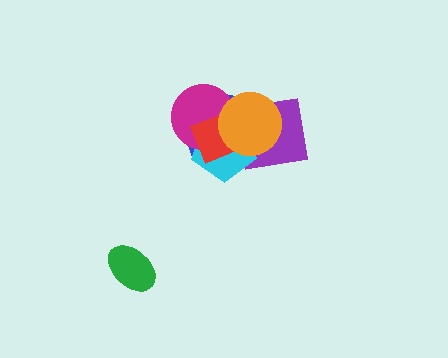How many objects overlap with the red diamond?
5 objects overlap with the red diamond.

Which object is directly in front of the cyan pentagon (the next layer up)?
The magenta circle is directly in front of the cyan pentagon.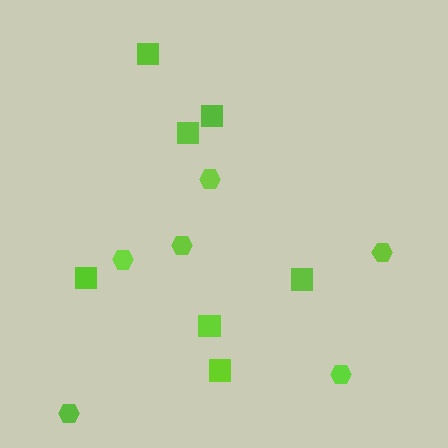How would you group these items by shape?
There are 2 groups: one group of hexagons (6) and one group of squares (7).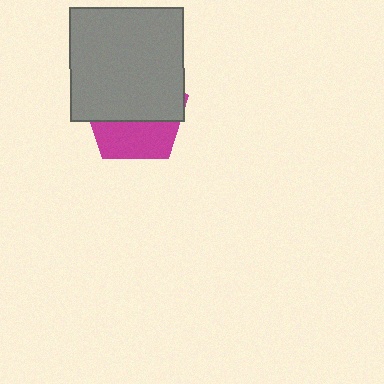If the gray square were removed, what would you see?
You would see the complete magenta pentagon.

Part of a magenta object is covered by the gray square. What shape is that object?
It is a pentagon.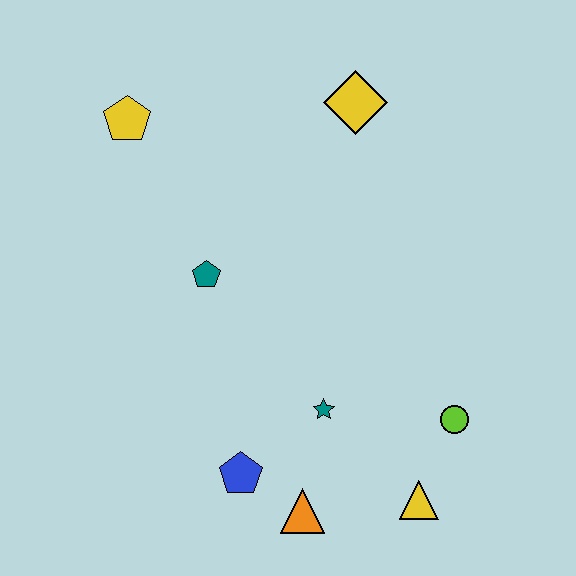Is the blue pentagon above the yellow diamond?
No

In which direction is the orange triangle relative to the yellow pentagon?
The orange triangle is below the yellow pentagon.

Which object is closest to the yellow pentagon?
The teal pentagon is closest to the yellow pentagon.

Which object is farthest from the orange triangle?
The yellow pentagon is farthest from the orange triangle.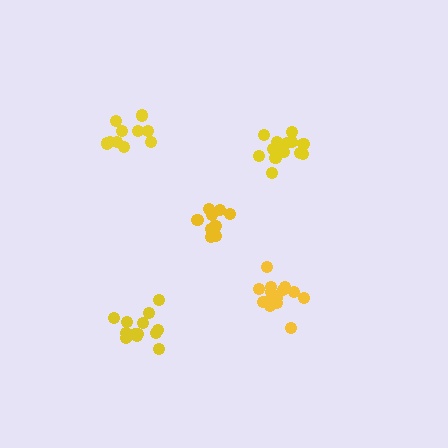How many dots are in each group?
Group 1: 10 dots, Group 2: 16 dots, Group 3: 16 dots, Group 4: 15 dots, Group 5: 10 dots (67 total).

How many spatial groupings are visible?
There are 5 spatial groupings.